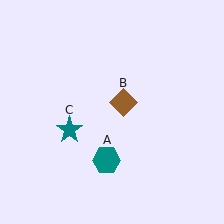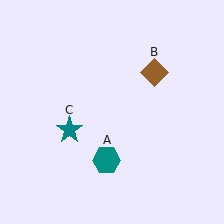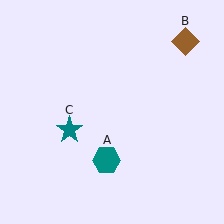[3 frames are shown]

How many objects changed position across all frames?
1 object changed position: brown diamond (object B).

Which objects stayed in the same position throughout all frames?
Teal hexagon (object A) and teal star (object C) remained stationary.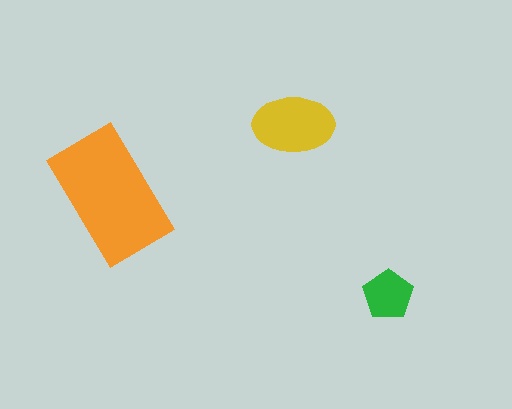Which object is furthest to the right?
The green pentagon is rightmost.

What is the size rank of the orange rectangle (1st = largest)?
1st.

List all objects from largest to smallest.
The orange rectangle, the yellow ellipse, the green pentagon.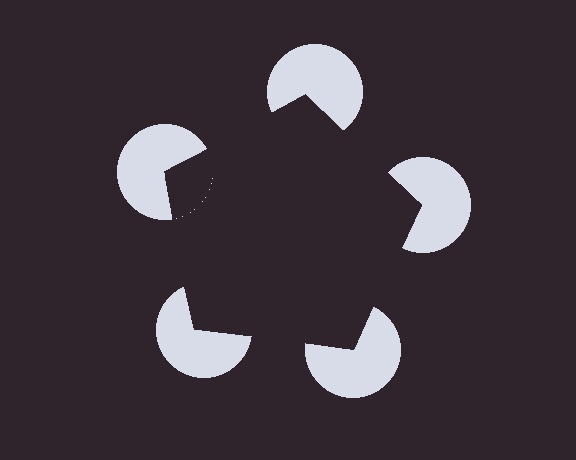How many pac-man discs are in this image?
There are 5 — one at each vertex of the illusory pentagon.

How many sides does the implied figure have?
5 sides.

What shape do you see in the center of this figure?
An illusory pentagon — its edges are inferred from the aligned wedge cuts in the pac-man discs, not physically drawn.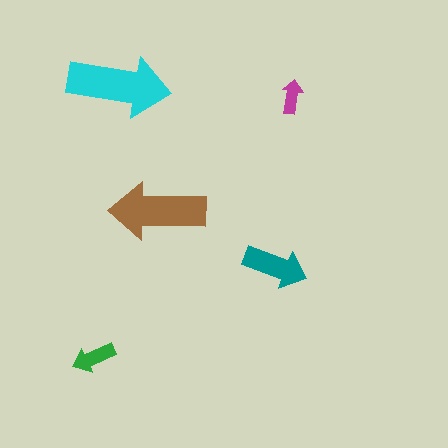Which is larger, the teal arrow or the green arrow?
The teal one.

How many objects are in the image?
There are 5 objects in the image.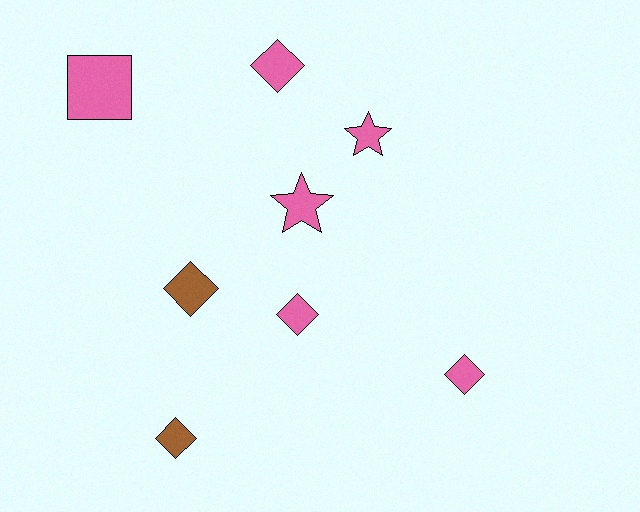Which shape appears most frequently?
Diamond, with 5 objects.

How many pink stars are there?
There are 2 pink stars.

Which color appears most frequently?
Pink, with 6 objects.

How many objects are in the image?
There are 8 objects.